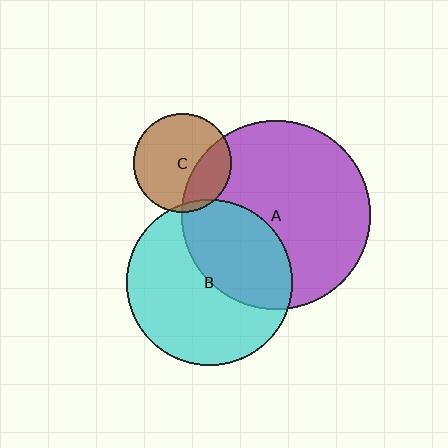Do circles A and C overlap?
Yes.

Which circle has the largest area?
Circle A (purple).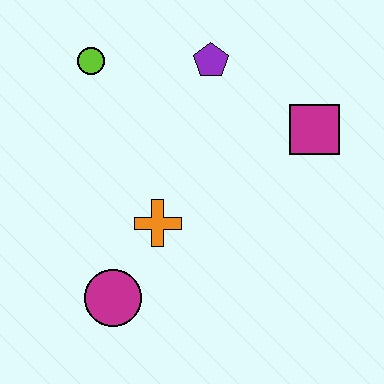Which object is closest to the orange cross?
The magenta circle is closest to the orange cross.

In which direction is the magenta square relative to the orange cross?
The magenta square is to the right of the orange cross.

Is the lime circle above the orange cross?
Yes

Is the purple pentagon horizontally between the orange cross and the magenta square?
Yes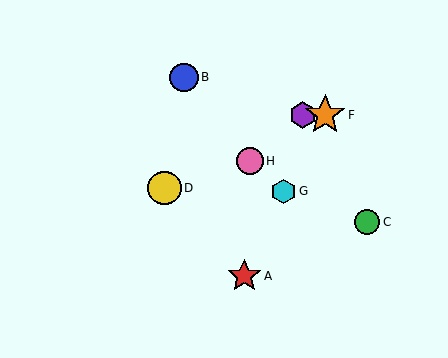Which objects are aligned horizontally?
Objects E, F are aligned horizontally.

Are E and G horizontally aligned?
No, E is at y≈115 and G is at y≈191.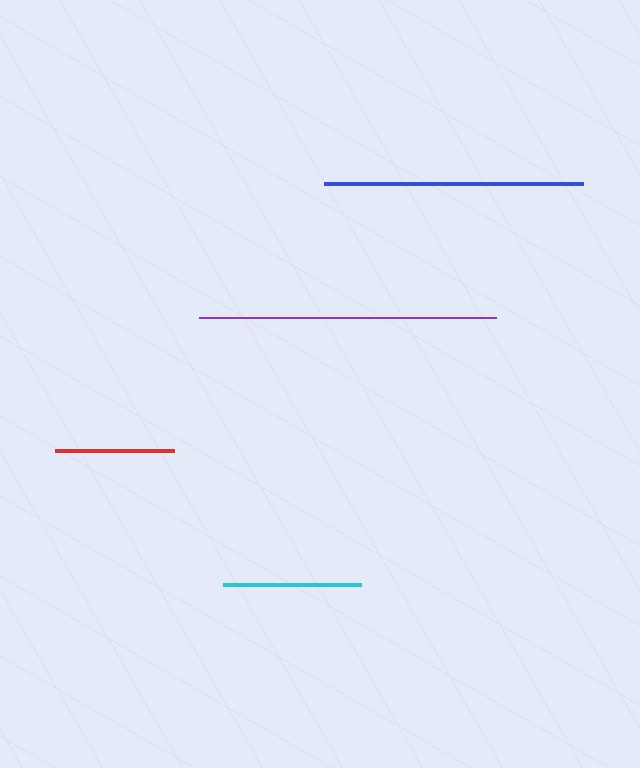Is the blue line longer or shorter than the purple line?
The purple line is longer than the blue line.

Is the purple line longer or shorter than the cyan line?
The purple line is longer than the cyan line.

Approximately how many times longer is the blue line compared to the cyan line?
The blue line is approximately 1.9 times the length of the cyan line.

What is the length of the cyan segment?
The cyan segment is approximately 138 pixels long.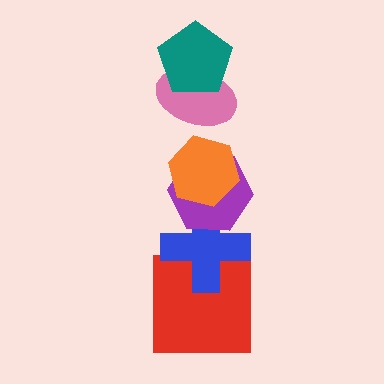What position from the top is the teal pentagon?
The teal pentagon is 1st from the top.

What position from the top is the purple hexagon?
The purple hexagon is 4th from the top.